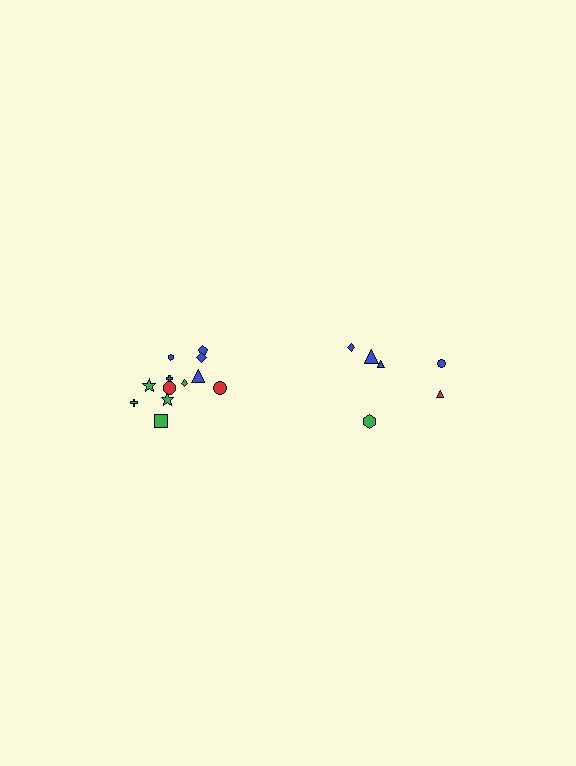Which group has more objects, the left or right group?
The left group.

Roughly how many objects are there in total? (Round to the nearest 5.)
Roughly 20 objects in total.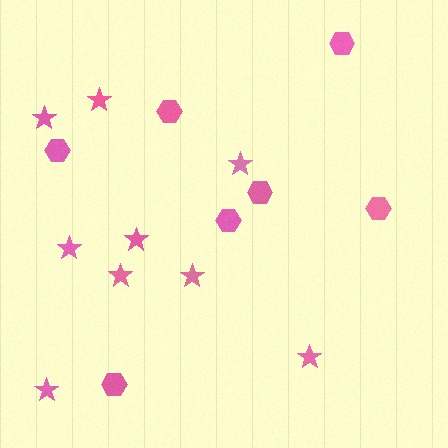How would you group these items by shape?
There are 2 groups: one group of hexagons (7) and one group of stars (9).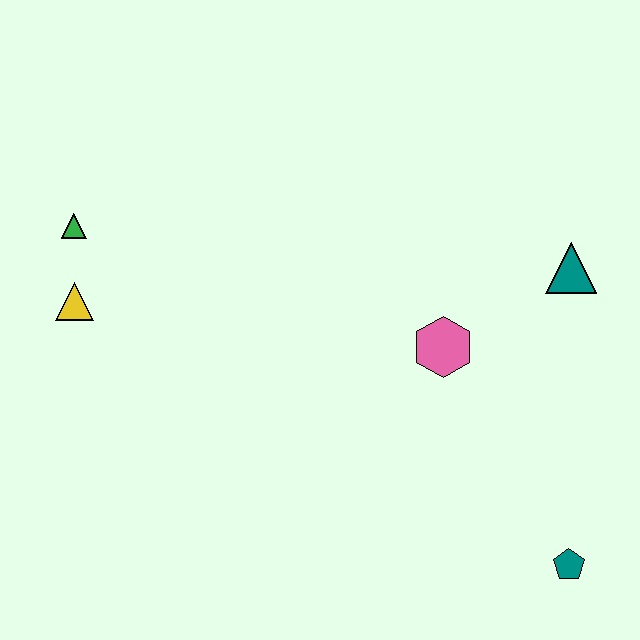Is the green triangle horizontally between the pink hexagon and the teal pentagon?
No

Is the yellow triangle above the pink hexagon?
Yes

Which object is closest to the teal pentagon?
The pink hexagon is closest to the teal pentagon.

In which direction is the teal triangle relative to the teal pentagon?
The teal triangle is above the teal pentagon.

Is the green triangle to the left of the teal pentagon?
Yes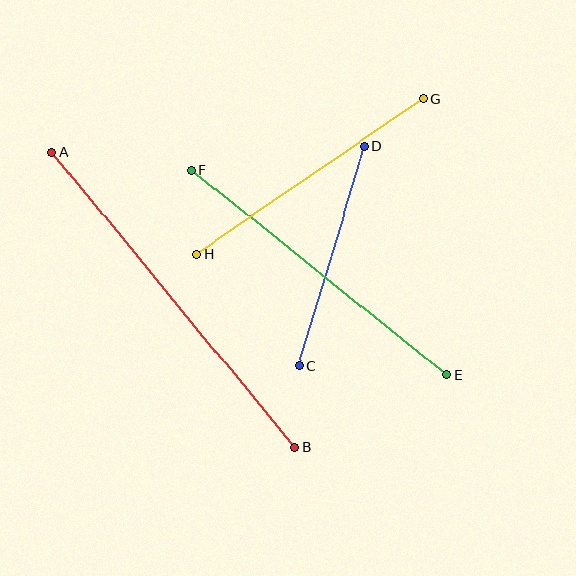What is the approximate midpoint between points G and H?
The midpoint is at approximately (310, 176) pixels.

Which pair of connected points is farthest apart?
Points A and B are farthest apart.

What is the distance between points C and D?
The distance is approximately 229 pixels.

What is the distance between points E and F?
The distance is approximately 327 pixels.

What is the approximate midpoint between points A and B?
The midpoint is at approximately (173, 299) pixels.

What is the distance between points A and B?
The distance is approximately 382 pixels.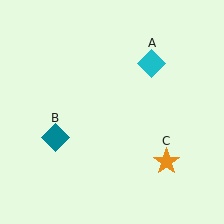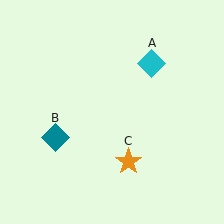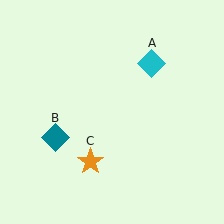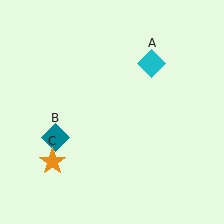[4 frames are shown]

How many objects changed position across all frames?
1 object changed position: orange star (object C).